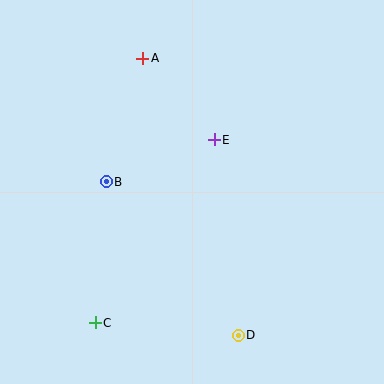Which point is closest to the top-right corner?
Point E is closest to the top-right corner.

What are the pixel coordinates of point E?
Point E is at (214, 140).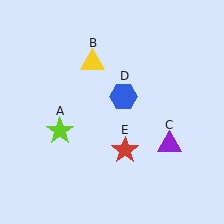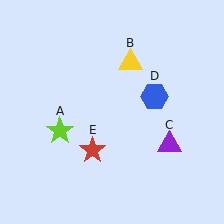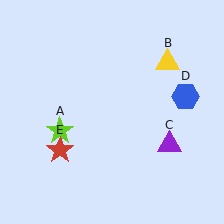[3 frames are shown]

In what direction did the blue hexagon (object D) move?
The blue hexagon (object D) moved right.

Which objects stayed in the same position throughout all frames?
Lime star (object A) and purple triangle (object C) remained stationary.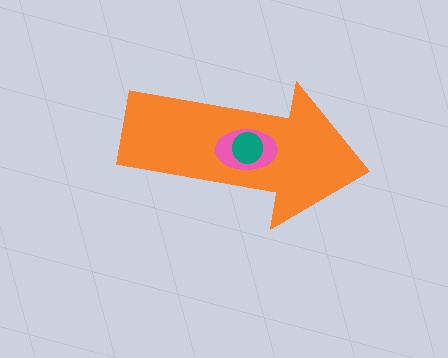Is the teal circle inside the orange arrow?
Yes.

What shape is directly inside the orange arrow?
The pink ellipse.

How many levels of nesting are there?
3.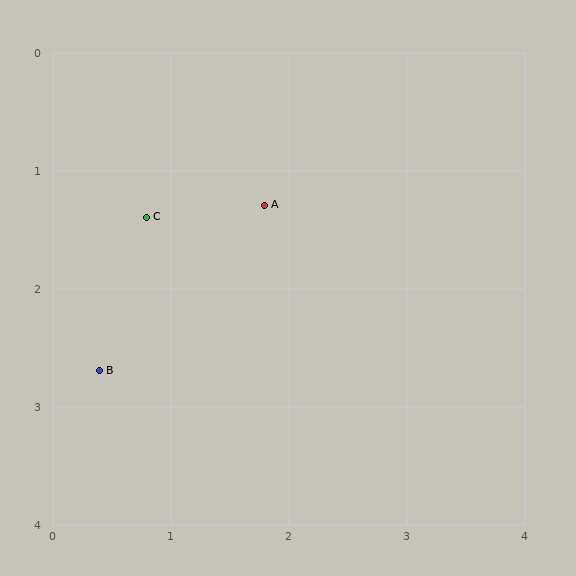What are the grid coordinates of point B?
Point B is at approximately (0.4, 2.7).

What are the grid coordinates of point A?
Point A is at approximately (1.8, 1.3).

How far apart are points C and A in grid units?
Points C and A are about 1.0 grid units apart.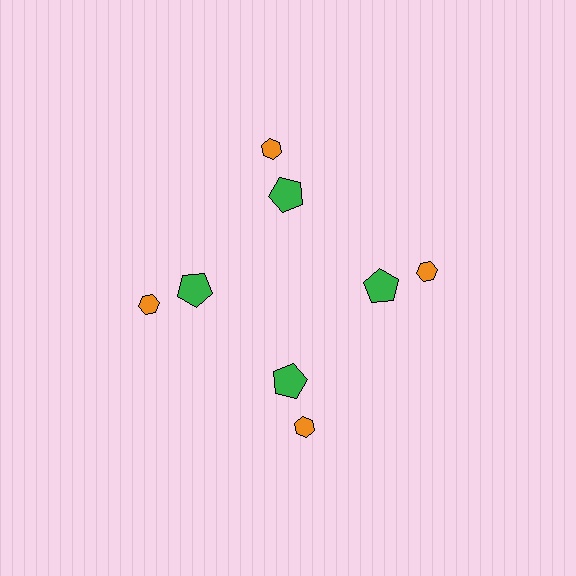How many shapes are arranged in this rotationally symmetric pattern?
There are 8 shapes, arranged in 4 groups of 2.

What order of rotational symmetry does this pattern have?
This pattern has 4-fold rotational symmetry.